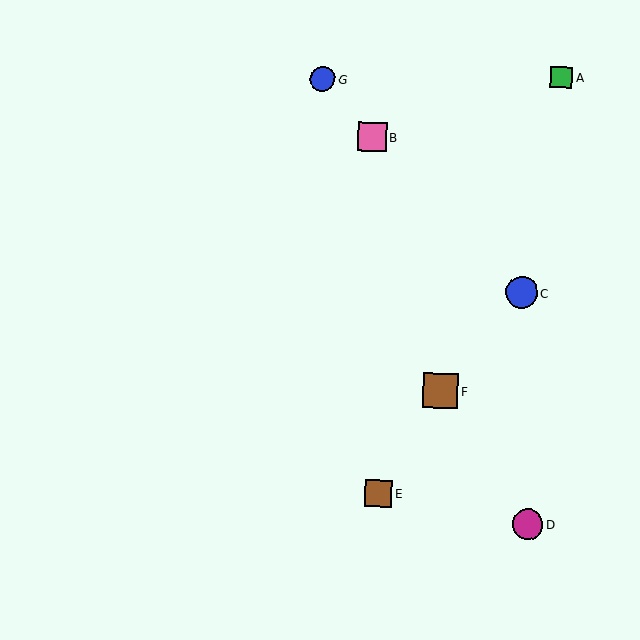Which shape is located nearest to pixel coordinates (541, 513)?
The magenta circle (labeled D) at (528, 524) is nearest to that location.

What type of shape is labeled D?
Shape D is a magenta circle.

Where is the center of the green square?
The center of the green square is at (561, 77).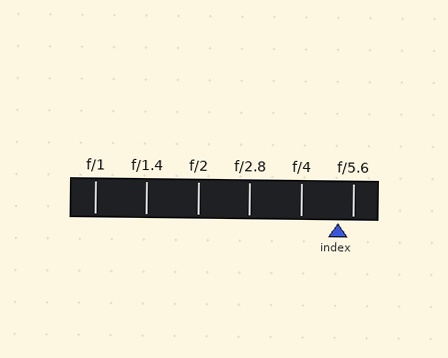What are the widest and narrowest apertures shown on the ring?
The widest aperture shown is f/1 and the narrowest is f/5.6.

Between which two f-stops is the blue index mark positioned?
The index mark is between f/4 and f/5.6.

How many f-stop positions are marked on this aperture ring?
There are 6 f-stop positions marked.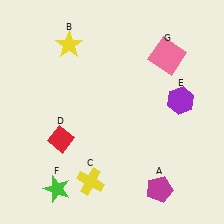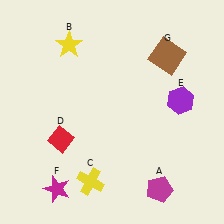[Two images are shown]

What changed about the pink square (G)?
In Image 1, G is pink. In Image 2, it changed to brown.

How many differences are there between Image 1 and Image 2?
There are 2 differences between the two images.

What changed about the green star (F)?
In Image 1, F is green. In Image 2, it changed to magenta.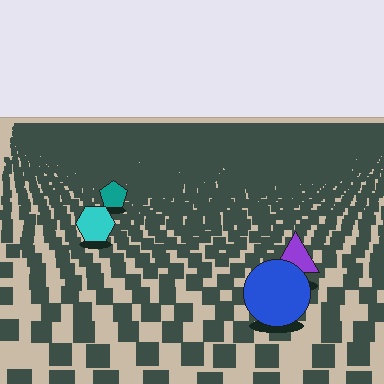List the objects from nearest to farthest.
From nearest to farthest: the blue circle, the purple triangle, the cyan hexagon, the teal pentagon.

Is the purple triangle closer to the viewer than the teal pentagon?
Yes. The purple triangle is closer — you can tell from the texture gradient: the ground texture is coarser near it.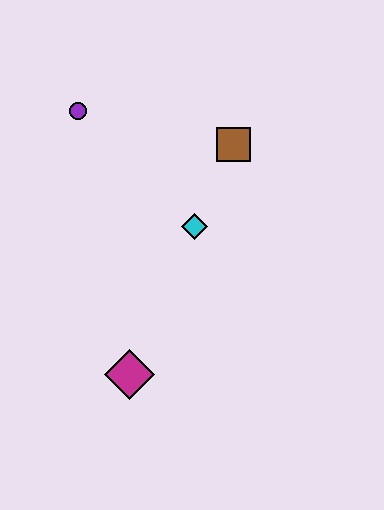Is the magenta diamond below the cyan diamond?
Yes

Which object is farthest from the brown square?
The magenta diamond is farthest from the brown square.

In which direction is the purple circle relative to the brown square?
The purple circle is to the left of the brown square.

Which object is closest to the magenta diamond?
The cyan diamond is closest to the magenta diamond.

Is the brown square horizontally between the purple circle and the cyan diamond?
No